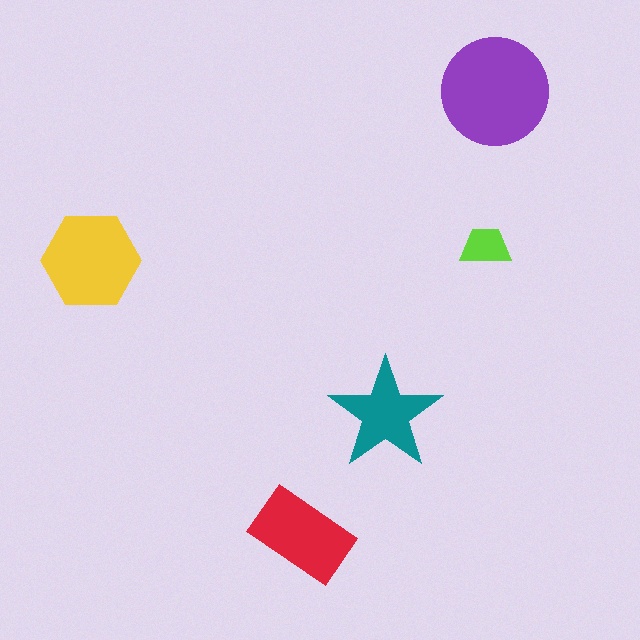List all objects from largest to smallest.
The purple circle, the yellow hexagon, the red rectangle, the teal star, the lime trapezoid.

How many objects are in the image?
There are 5 objects in the image.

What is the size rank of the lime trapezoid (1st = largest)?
5th.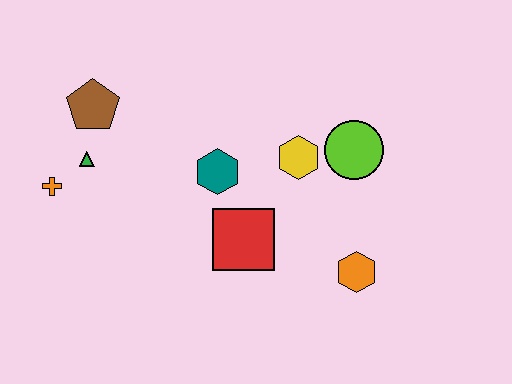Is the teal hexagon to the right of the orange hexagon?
No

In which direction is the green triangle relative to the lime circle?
The green triangle is to the left of the lime circle.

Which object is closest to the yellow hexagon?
The lime circle is closest to the yellow hexagon.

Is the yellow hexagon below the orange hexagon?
No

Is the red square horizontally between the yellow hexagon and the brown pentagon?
Yes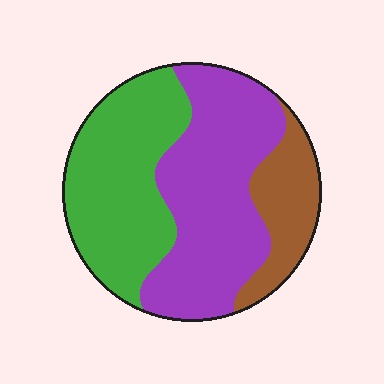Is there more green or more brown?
Green.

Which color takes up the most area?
Purple, at roughly 45%.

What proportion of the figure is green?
Green takes up between a quarter and a half of the figure.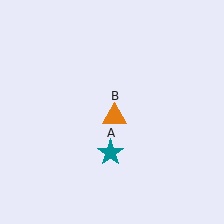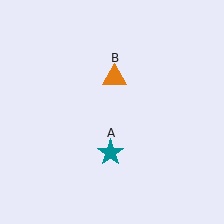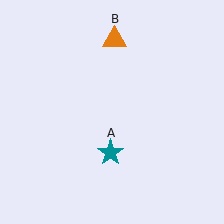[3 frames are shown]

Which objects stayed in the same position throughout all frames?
Teal star (object A) remained stationary.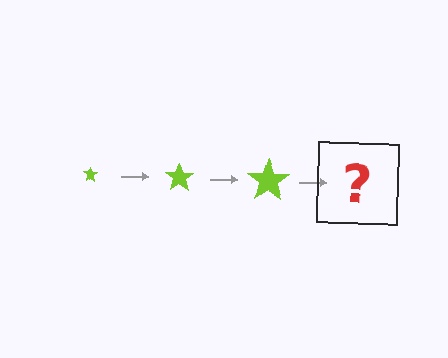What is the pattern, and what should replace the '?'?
The pattern is that the star gets progressively larger each step. The '?' should be a lime star, larger than the previous one.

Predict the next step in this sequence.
The next step is a lime star, larger than the previous one.